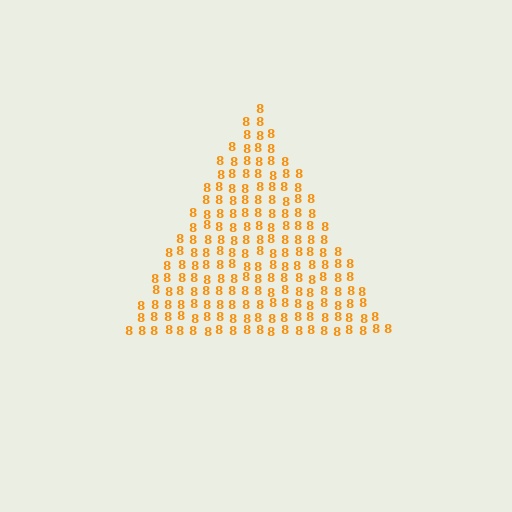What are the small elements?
The small elements are digit 8's.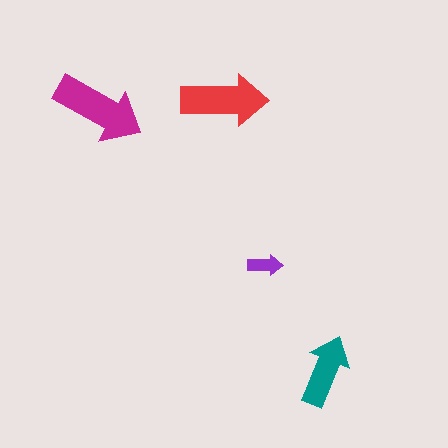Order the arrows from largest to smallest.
the magenta one, the red one, the teal one, the purple one.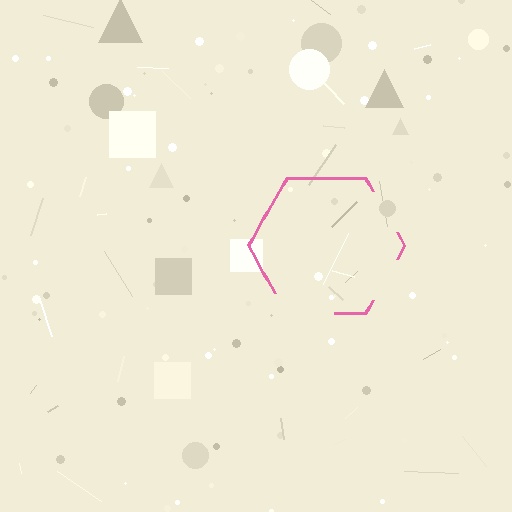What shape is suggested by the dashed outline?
The dashed outline suggests a hexagon.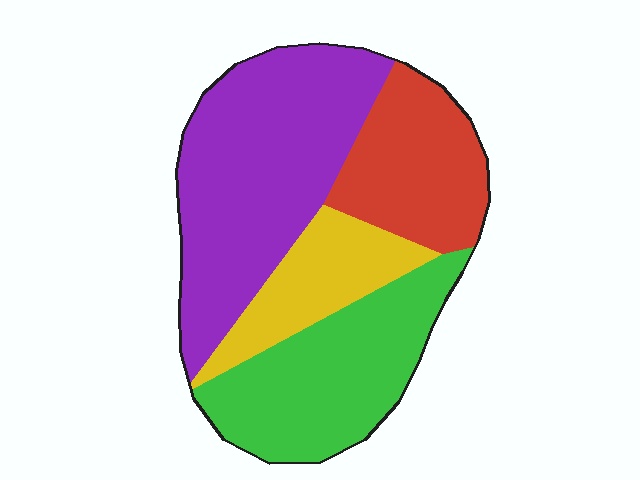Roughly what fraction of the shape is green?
Green covers around 25% of the shape.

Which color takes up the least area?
Yellow, at roughly 15%.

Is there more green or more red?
Green.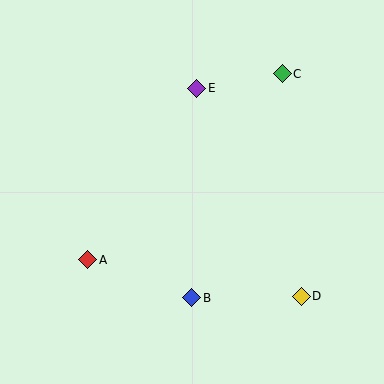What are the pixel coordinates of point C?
Point C is at (282, 74).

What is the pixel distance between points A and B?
The distance between A and B is 111 pixels.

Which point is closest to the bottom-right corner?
Point D is closest to the bottom-right corner.